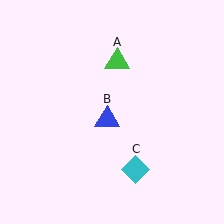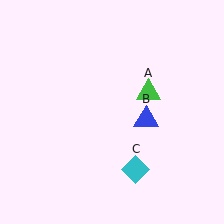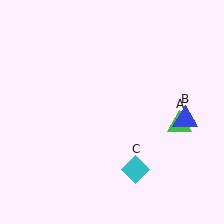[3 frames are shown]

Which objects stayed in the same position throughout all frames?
Cyan diamond (object C) remained stationary.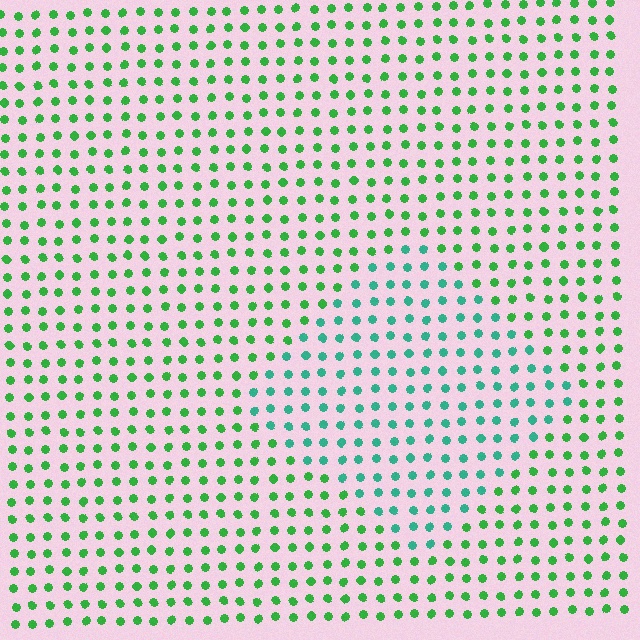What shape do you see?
I see a diamond.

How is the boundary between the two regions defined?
The boundary is defined purely by a slight shift in hue (about 37 degrees). Spacing, size, and orientation are identical on both sides.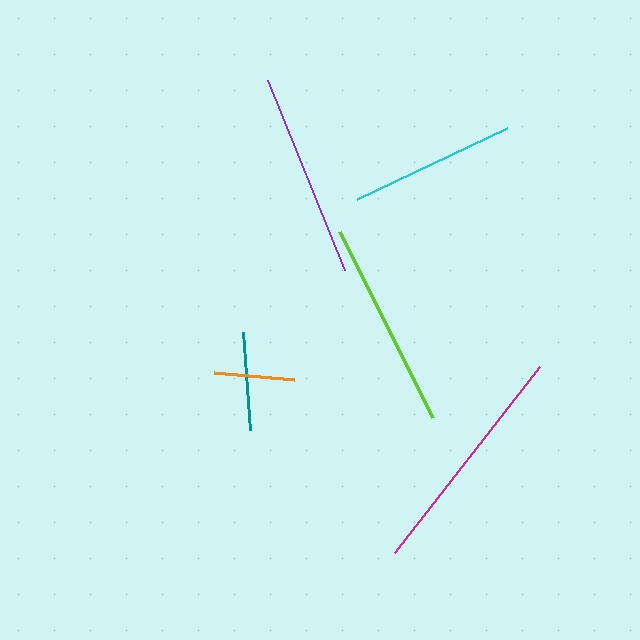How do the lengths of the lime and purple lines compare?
The lime and purple lines are approximately the same length.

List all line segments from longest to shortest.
From longest to shortest: magenta, lime, purple, cyan, teal, orange.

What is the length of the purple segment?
The purple segment is approximately 205 pixels long.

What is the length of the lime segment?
The lime segment is approximately 208 pixels long.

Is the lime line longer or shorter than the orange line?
The lime line is longer than the orange line.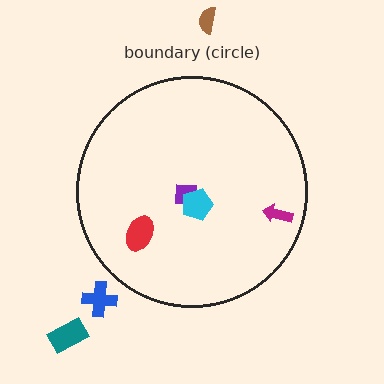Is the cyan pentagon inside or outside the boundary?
Inside.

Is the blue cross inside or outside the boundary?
Outside.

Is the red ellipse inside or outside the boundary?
Inside.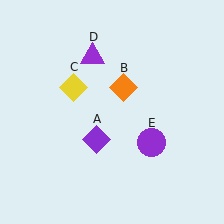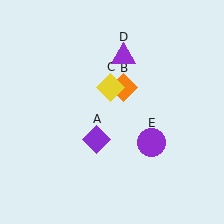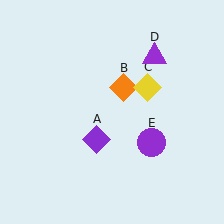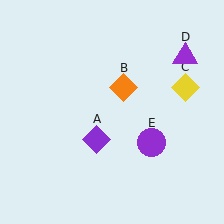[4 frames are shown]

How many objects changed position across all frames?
2 objects changed position: yellow diamond (object C), purple triangle (object D).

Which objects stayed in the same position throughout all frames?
Purple diamond (object A) and orange diamond (object B) and purple circle (object E) remained stationary.